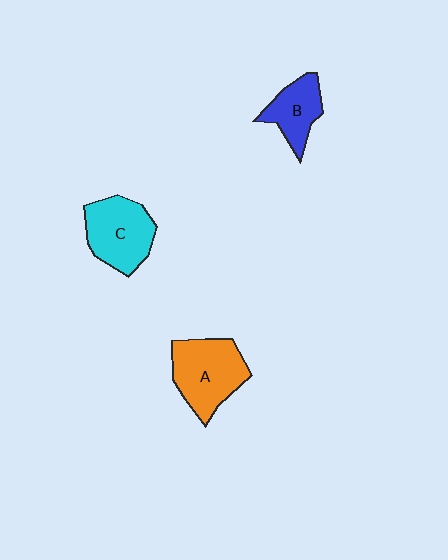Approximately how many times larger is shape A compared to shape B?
Approximately 1.6 times.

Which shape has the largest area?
Shape A (orange).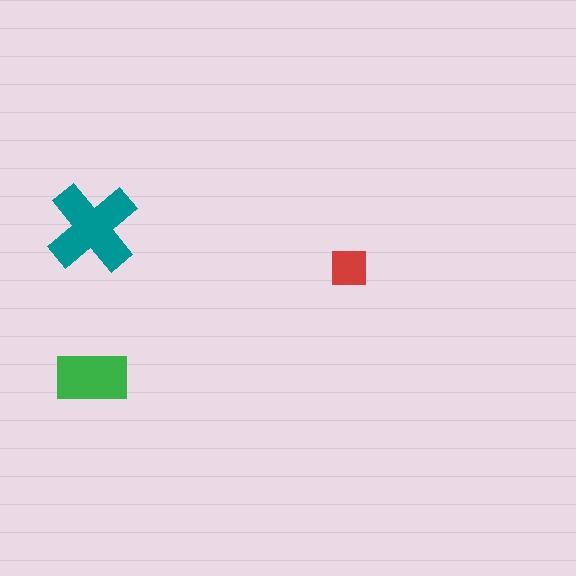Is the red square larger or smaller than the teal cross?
Smaller.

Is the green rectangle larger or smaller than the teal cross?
Smaller.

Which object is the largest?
The teal cross.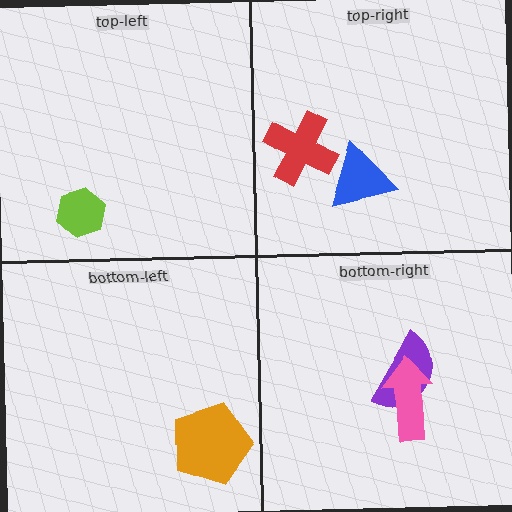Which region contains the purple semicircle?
The bottom-right region.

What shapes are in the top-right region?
The blue triangle, the red cross.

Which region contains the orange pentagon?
The bottom-left region.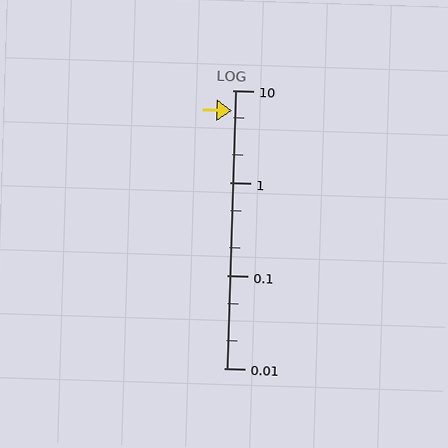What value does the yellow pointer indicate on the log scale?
The pointer indicates approximately 6.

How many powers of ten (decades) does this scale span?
The scale spans 3 decades, from 0.01 to 10.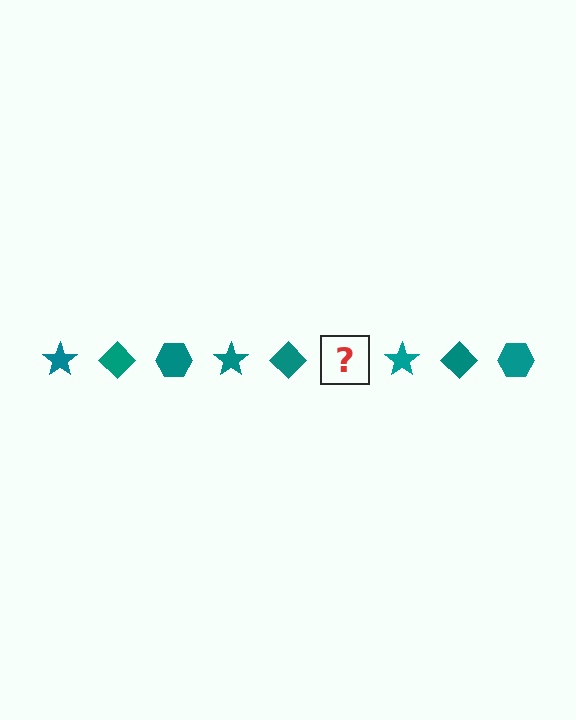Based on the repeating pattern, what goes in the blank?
The blank should be a teal hexagon.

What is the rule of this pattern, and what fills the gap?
The rule is that the pattern cycles through star, diamond, hexagon shapes in teal. The gap should be filled with a teal hexagon.